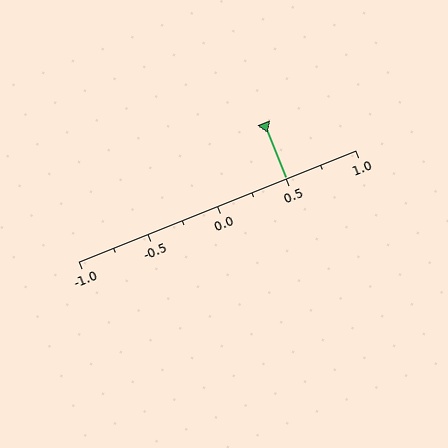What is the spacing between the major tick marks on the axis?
The major ticks are spaced 0.5 apart.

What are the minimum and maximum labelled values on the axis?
The axis runs from -1.0 to 1.0.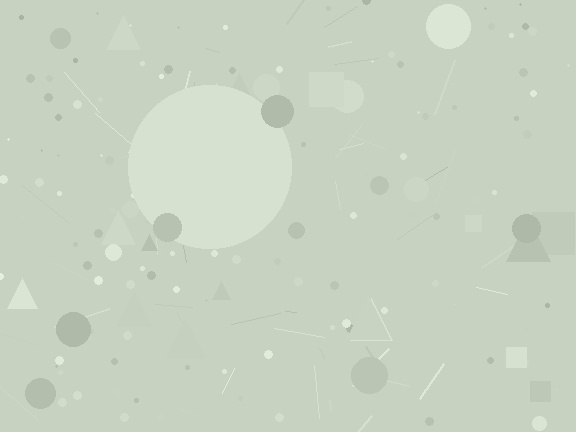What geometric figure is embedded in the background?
A circle is embedded in the background.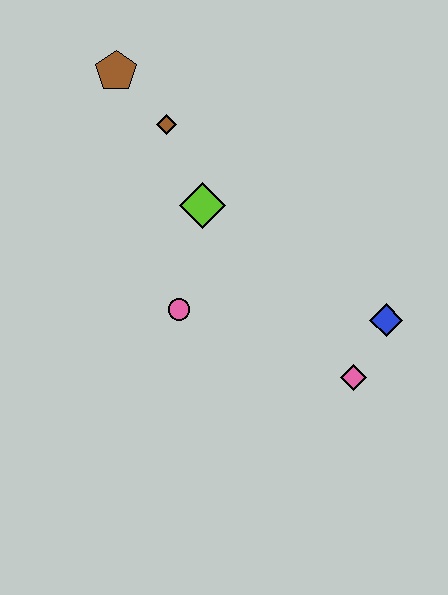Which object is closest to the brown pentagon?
The brown diamond is closest to the brown pentagon.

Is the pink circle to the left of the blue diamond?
Yes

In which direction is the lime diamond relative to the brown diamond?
The lime diamond is below the brown diamond.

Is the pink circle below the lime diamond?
Yes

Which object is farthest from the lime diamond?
The pink diamond is farthest from the lime diamond.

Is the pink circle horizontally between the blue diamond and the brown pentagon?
Yes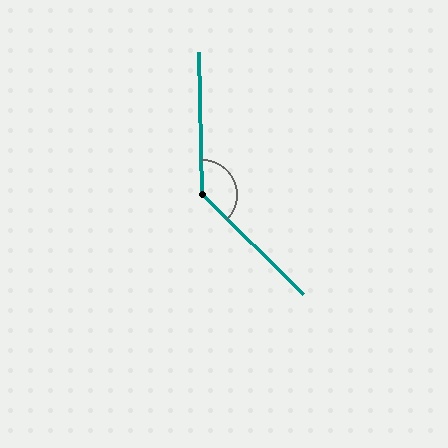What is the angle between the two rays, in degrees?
Approximately 136 degrees.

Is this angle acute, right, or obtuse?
It is obtuse.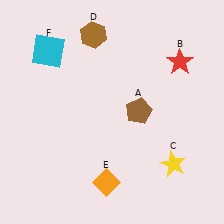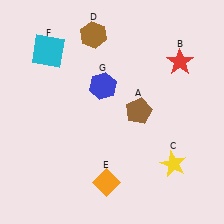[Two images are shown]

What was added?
A blue hexagon (G) was added in Image 2.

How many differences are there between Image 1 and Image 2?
There is 1 difference between the two images.